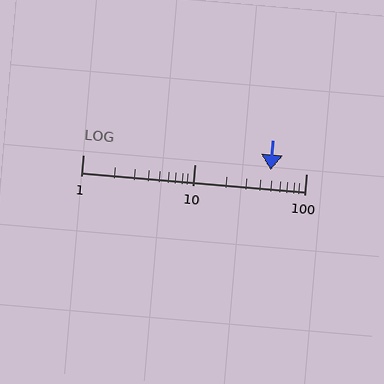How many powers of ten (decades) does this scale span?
The scale spans 2 decades, from 1 to 100.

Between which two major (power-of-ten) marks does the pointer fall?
The pointer is between 10 and 100.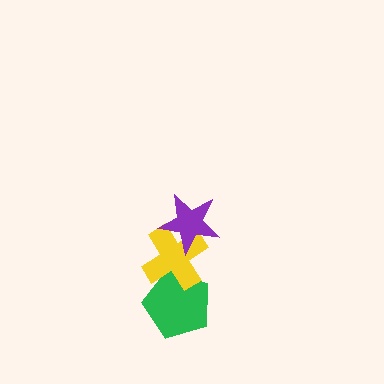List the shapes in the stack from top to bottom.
From top to bottom: the purple star, the yellow cross, the green pentagon.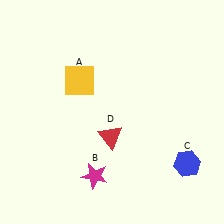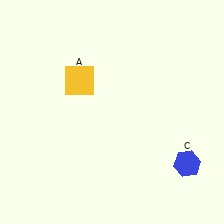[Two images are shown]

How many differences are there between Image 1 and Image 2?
There are 2 differences between the two images.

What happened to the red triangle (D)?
The red triangle (D) was removed in Image 2. It was in the bottom-left area of Image 1.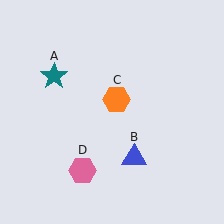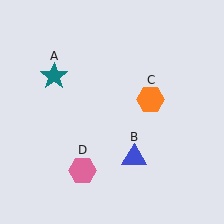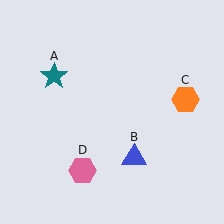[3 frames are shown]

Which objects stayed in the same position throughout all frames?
Teal star (object A) and blue triangle (object B) and pink hexagon (object D) remained stationary.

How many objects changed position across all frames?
1 object changed position: orange hexagon (object C).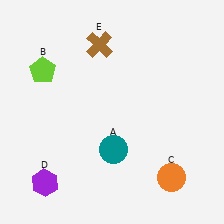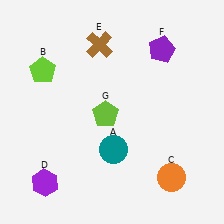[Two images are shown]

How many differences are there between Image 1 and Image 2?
There are 2 differences between the two images.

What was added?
A purple pentagon (F), a lime pentagon (G) were added in Image 2.